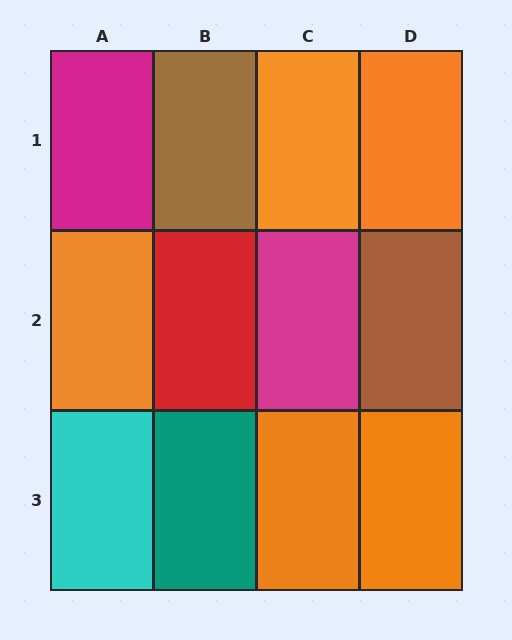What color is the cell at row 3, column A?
Cyan.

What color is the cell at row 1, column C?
Orange.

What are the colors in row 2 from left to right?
Orange, red, magenta, brown.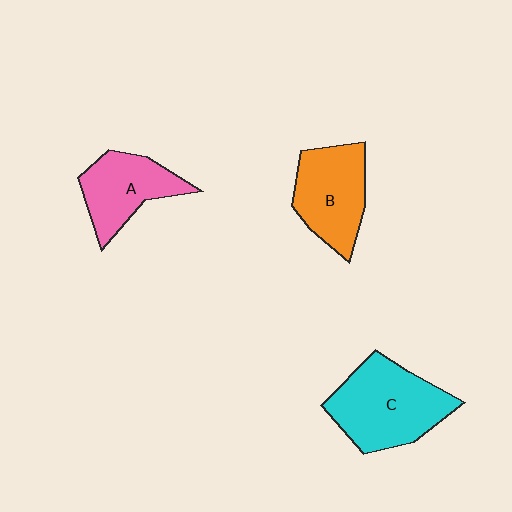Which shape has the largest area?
Shape C (cyan).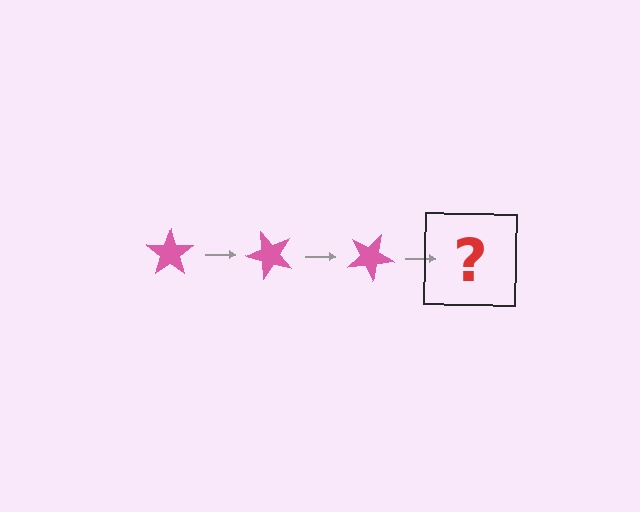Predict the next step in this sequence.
The next step is a pink star rotated 150 degrees.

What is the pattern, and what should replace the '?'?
The pattern is that the star rotates 50 degrees each step. The '?' should be a pink star rotated 150 degrees.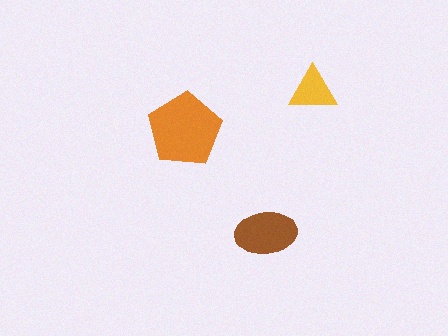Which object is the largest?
The orange pentagon.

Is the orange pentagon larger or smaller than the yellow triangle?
Larger.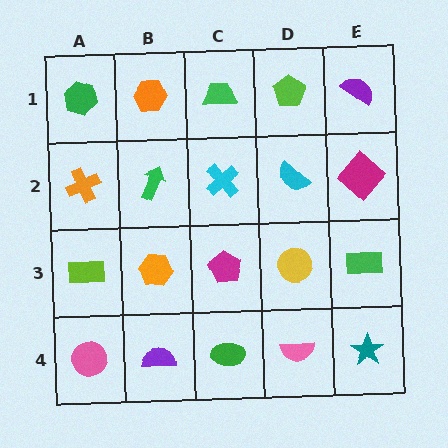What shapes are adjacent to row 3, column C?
A cyan cross (row 2, column C), a green ellipse (row 4, column C), an orange hexagon (row 3, column B), a yellow circle (row 3, column D).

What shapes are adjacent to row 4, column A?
A lime rectangle (row 3, column A), a purple semicircle (row 4, column B).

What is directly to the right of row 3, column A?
An orange hexagon.